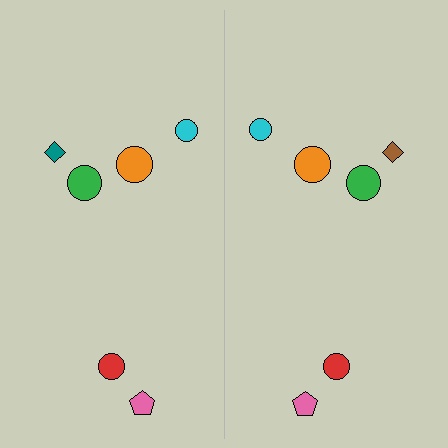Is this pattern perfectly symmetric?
No, the pattern is not perfectly symmetric. The brown diamond on the right side breaks the symmetry — its mirror counterpart is teal.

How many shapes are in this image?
There are 12 shapes in this image.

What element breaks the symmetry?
The brown diamond on the right side breaks the symmetry — its mirror counterpart is teal.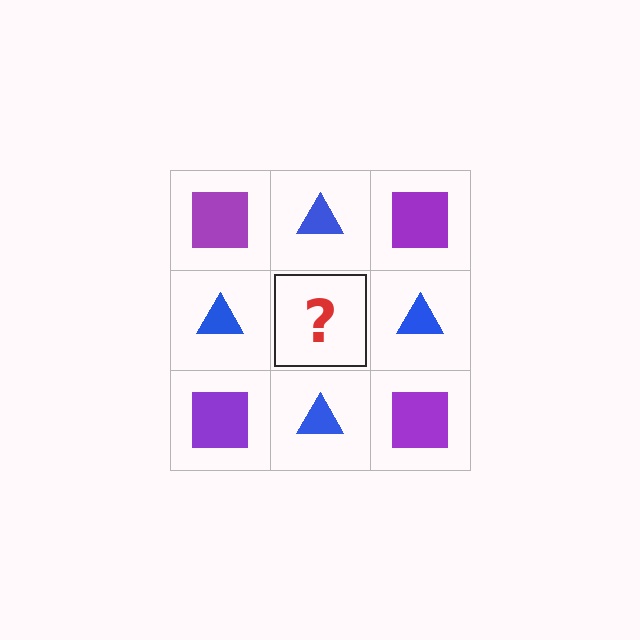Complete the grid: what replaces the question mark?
The question mark should be replaced with a purple square.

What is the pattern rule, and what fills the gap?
The rule is that it alternates purple square and blue triangle in a checkerboard pattern. The gap should be filled with a purple square.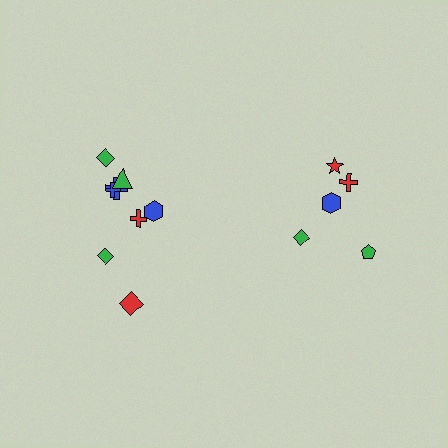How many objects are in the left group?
There are 8 objects.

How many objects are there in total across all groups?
There are 13 objects.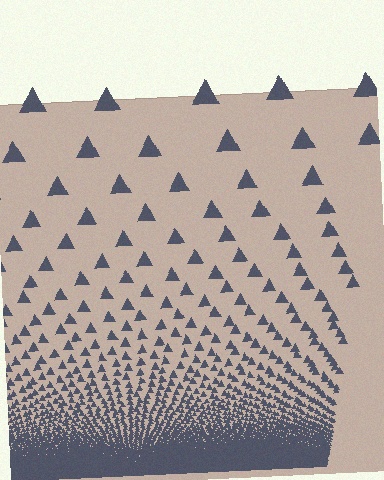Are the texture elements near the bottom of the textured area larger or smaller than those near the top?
Smaller. The gradient is inverted — elements near the bottom are smaller and denser.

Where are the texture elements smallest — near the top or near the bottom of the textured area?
Near the bottom.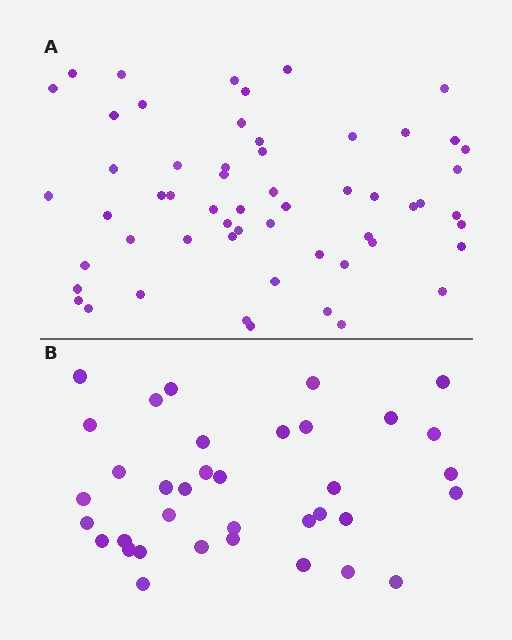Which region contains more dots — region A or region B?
Region A (the top region) has more dots.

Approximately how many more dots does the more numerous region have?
Region A has approximately 20 more dots than region B.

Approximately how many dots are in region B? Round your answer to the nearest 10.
About 40 dots. (The exact count is 36, which rounds to 40.)